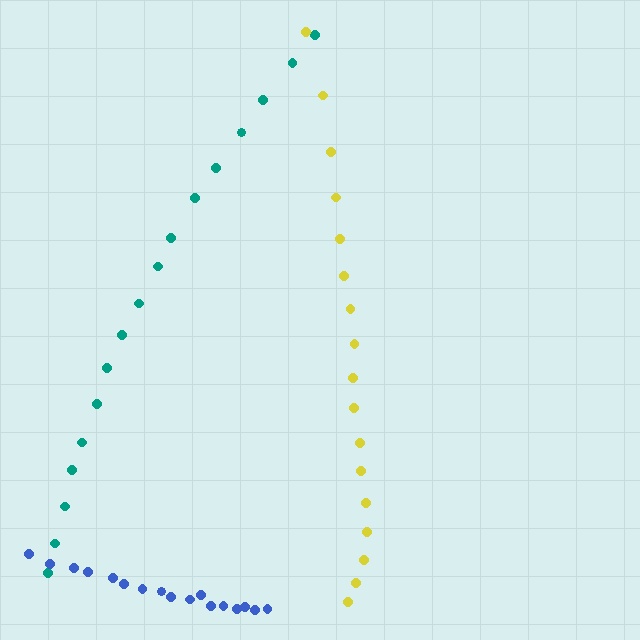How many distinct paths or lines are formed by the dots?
There are 3 distinct paths.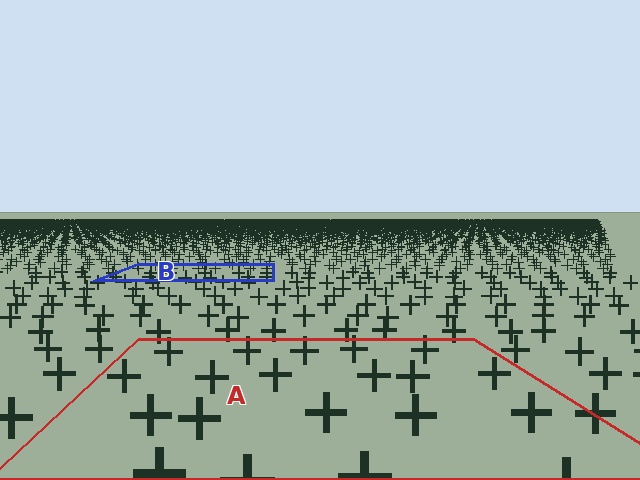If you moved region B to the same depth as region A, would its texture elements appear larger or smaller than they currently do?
They would appear larger. At a closer depth, the same texture elements are projected at a bigger on-screen size.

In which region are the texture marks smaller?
The texture marks are smaller in region B, because it is farther away.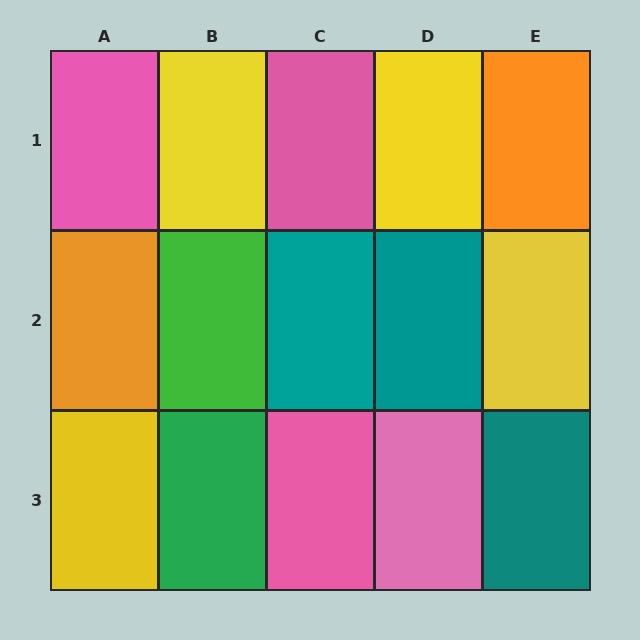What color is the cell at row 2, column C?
Teal.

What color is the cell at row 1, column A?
Pink.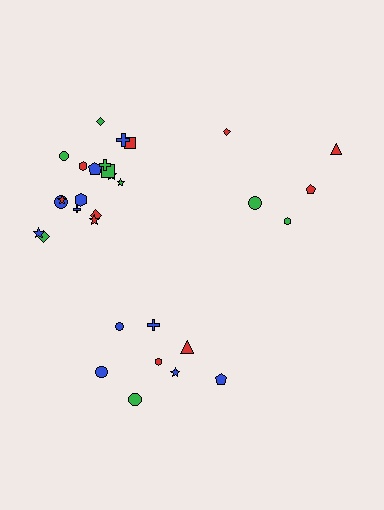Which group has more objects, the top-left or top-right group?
The top-left group.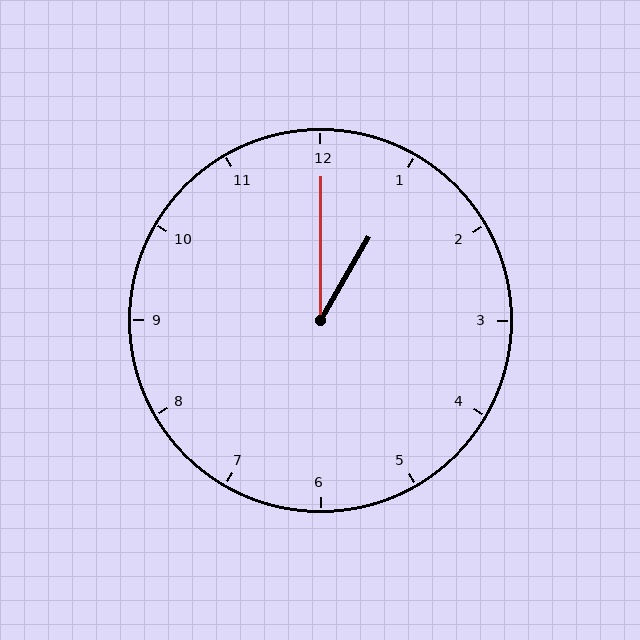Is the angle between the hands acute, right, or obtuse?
It is acute.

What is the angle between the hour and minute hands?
Approximately 30 degrees.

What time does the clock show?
1:00.